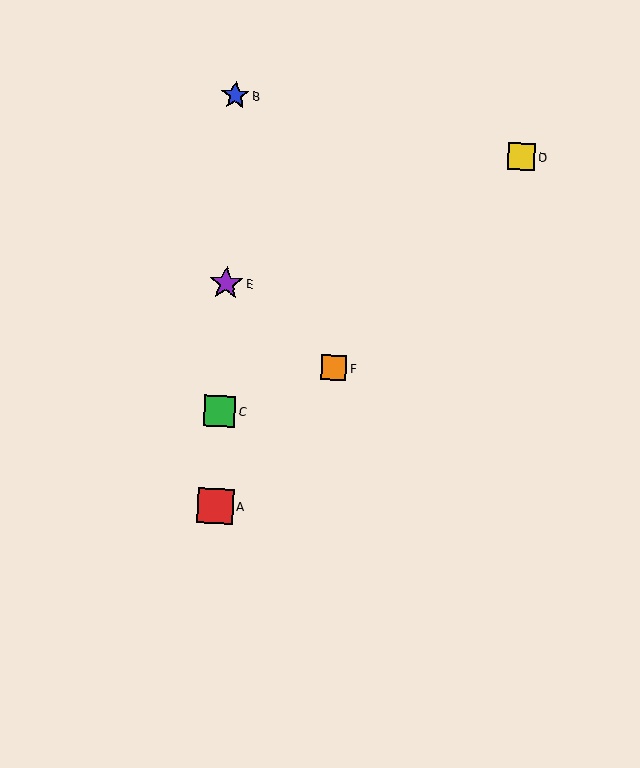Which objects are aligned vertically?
Objects A, B, C, E are aligned vertically.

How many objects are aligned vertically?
4 objects (A, B, C, E) are aligned vertically.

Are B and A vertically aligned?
Yes, both are at x≈235.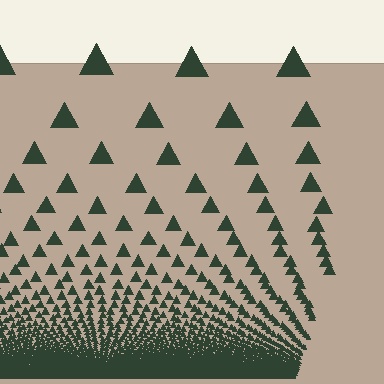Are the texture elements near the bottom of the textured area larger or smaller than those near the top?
Smaller. The gradient is inverted — elements near the bottom are smaller and denser.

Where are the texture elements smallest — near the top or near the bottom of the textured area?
Near the bottom.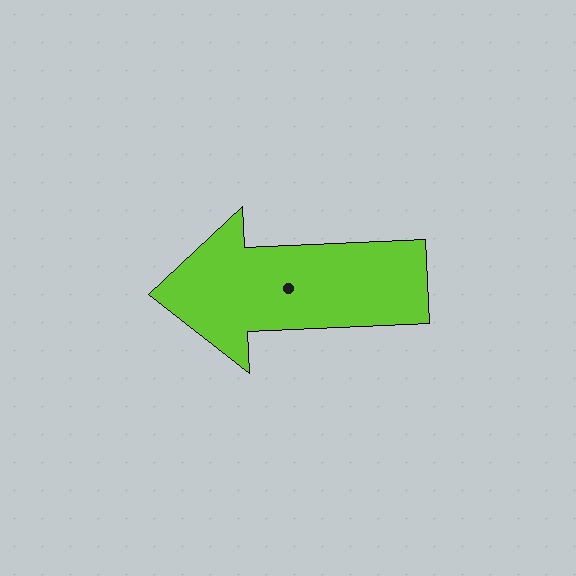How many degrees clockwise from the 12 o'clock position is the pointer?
Approximately 267 degrees.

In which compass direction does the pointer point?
West.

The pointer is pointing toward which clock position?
Roughly 9 o'clock.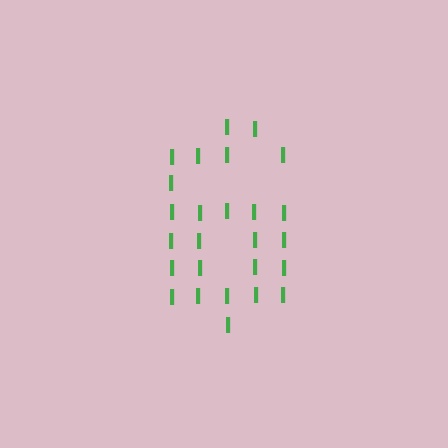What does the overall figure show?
The overall figure shows the digit 6.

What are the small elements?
The small elements are letter I's.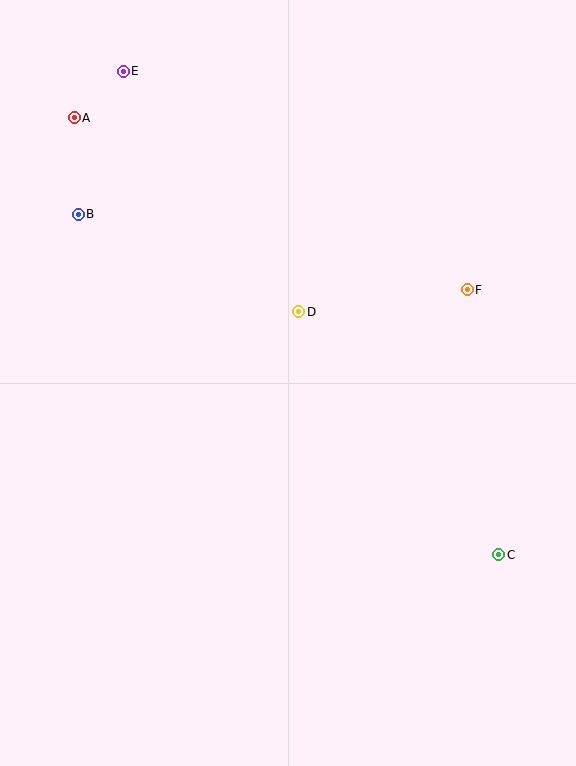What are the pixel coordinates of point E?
Point E is at (123, 71).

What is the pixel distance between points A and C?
The distance between A and C is 609 pixels.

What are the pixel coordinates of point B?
Point B is at (78, 214).